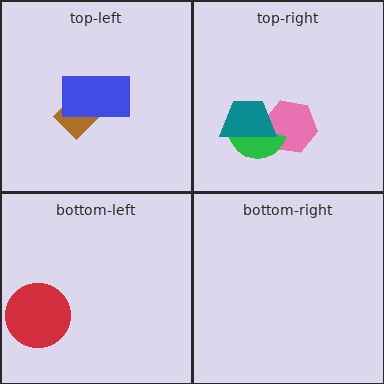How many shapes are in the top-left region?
2.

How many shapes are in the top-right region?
3.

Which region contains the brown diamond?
The top-left region.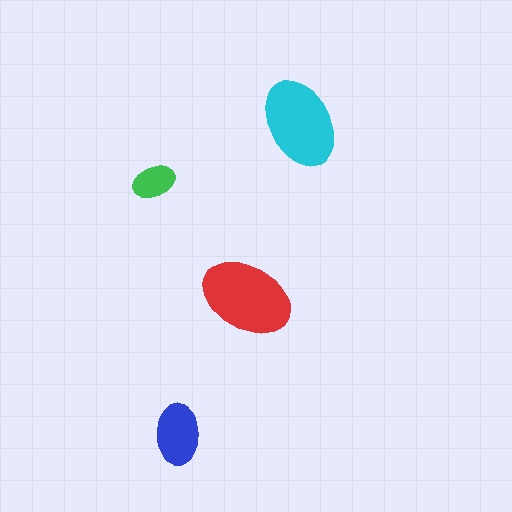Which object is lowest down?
The blue ellipse is bottommost.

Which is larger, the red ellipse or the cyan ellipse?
The red one.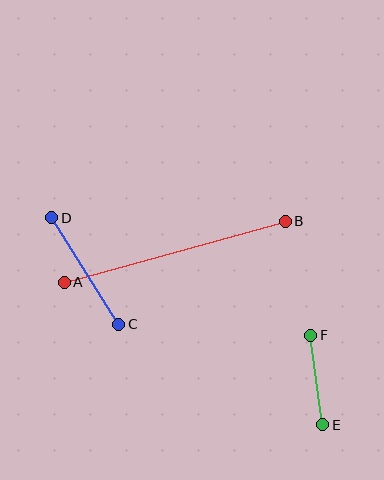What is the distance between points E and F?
The distance is approximately 90 pixels.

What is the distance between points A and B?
The distance is approximately 229 pixels.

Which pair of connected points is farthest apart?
Points A and B are farthest apart.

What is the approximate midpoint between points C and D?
The midpoint is at approximately (85, 271) pixels.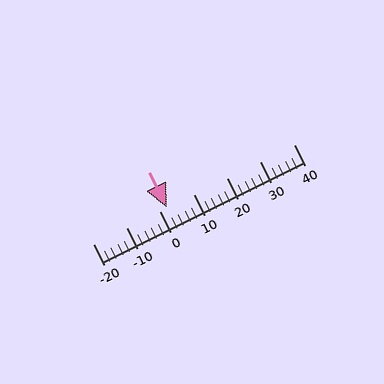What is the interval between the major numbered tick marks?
The major tick marks are spaced 10 units apart.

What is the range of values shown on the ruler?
The ruler shows values from -20 to 40.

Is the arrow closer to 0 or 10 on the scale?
The arrow is closer to 0.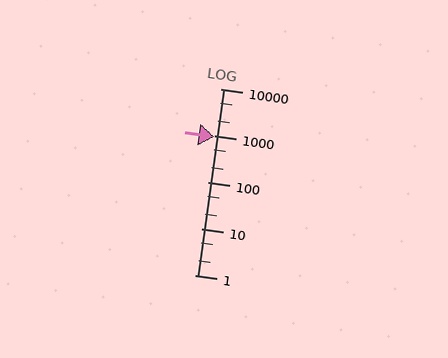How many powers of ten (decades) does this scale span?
The scale spans 4 decades, from 1 to 10000.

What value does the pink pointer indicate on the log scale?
The pointer indicates approximately 950.